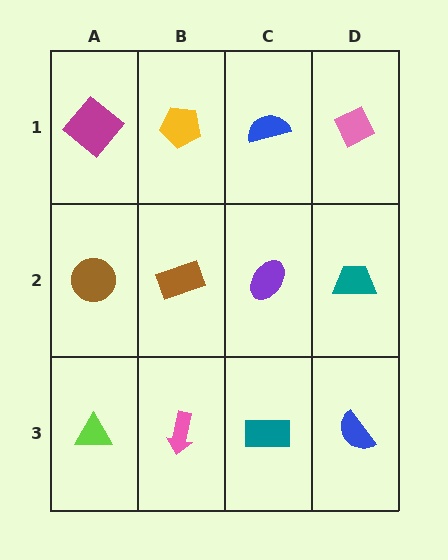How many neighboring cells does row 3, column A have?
2.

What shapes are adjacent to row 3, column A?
A brown circle (row 2, column A), a pink arrow (row 3, column B).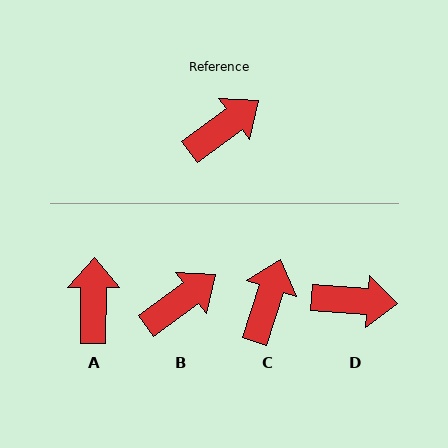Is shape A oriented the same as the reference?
No, it is off by about 53 degrees.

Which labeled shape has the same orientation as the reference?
B.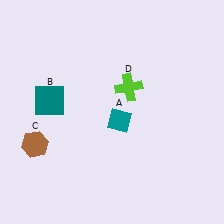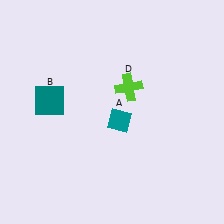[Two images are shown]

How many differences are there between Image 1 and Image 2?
There is 1 difference between the two images.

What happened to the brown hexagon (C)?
The brown hexagon (C) was removed in Image 2. It was in the bottom-left area of Image 1.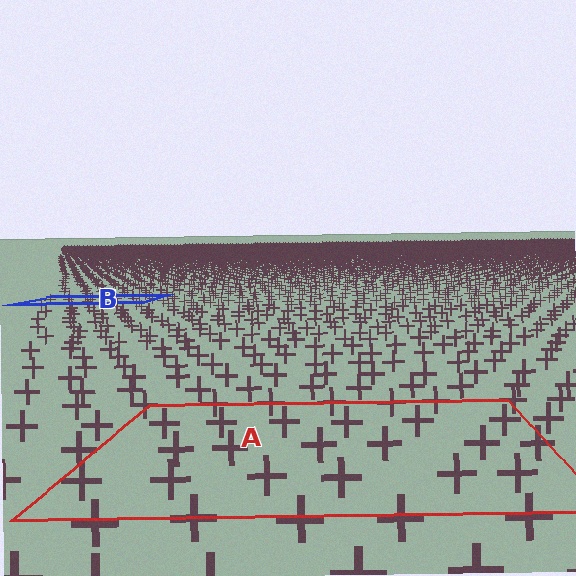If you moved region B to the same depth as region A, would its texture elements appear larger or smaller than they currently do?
They would appear larger. At a closer depth, the same texture elements are projected at a bigger on-screen size.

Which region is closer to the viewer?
Region A is closer. The texture elements there are larger and more spread out.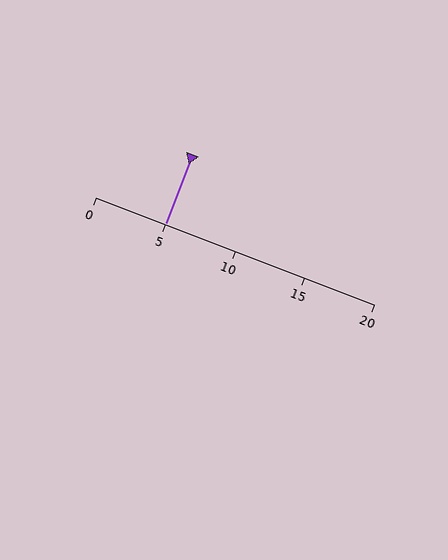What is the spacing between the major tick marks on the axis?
The major ticks are spaced 5 apart.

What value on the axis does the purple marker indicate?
The marker indicates approximately 5.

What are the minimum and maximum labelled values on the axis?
The axis runs from 0 to 20.